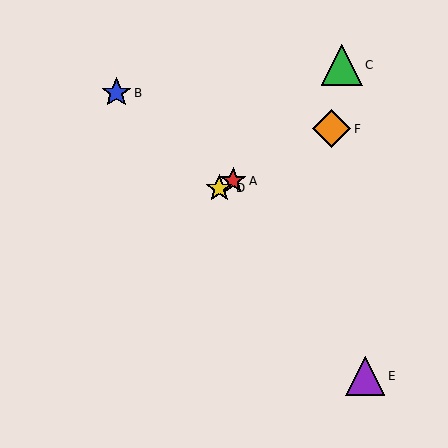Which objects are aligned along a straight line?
Objects A, D, F are aligned along a straight line.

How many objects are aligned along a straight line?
3 objects (A, D, F) are aligned along a straight line.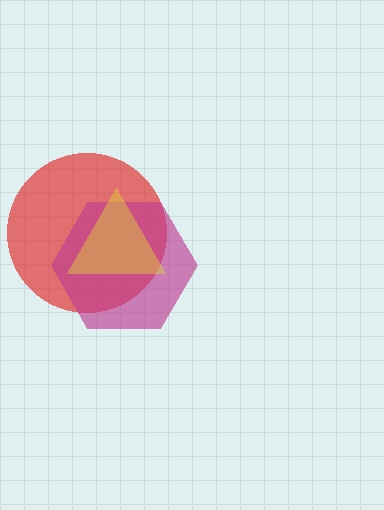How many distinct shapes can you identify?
There are 3 distinct shapes: a red circle, a magenta hexagon, a yellow triangle.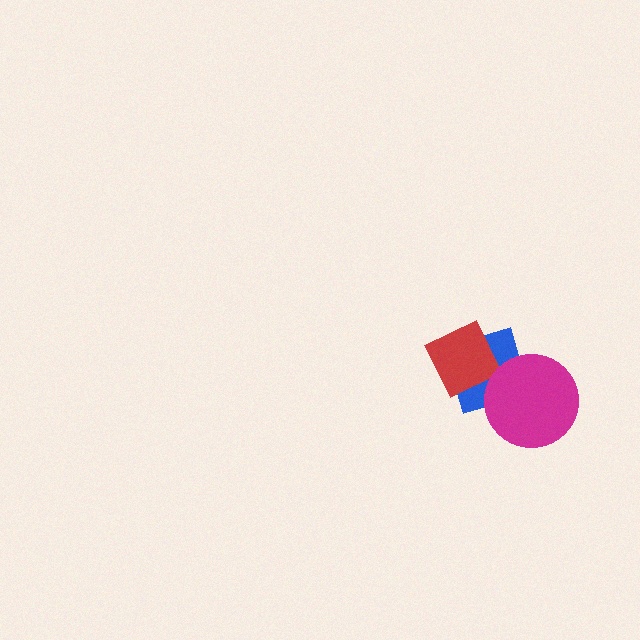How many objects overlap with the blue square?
2 objects overlap with the blue square.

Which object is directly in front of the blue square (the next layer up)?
The red diamond is directly in front of the blue square.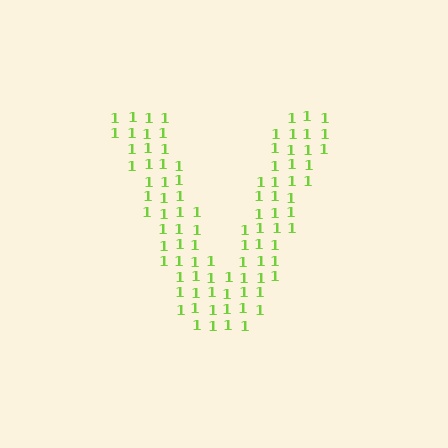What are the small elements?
The small elements are digit 1's.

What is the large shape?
The large shape is the letter V.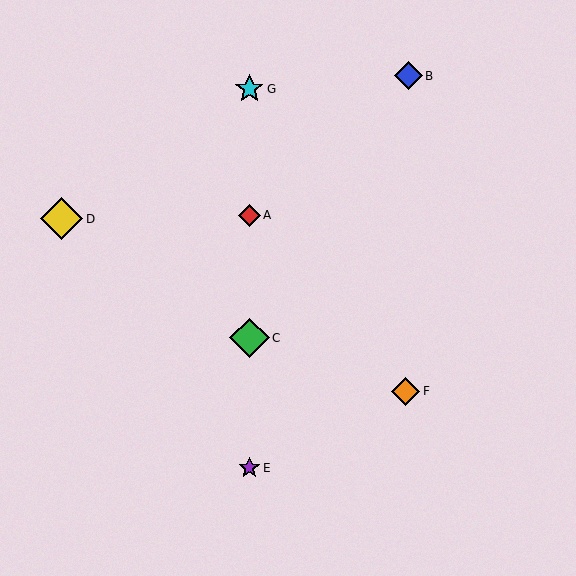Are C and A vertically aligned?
Yes, both are at x≈249.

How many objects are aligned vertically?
4 objects (A, C, E, G) are aligned vertically.